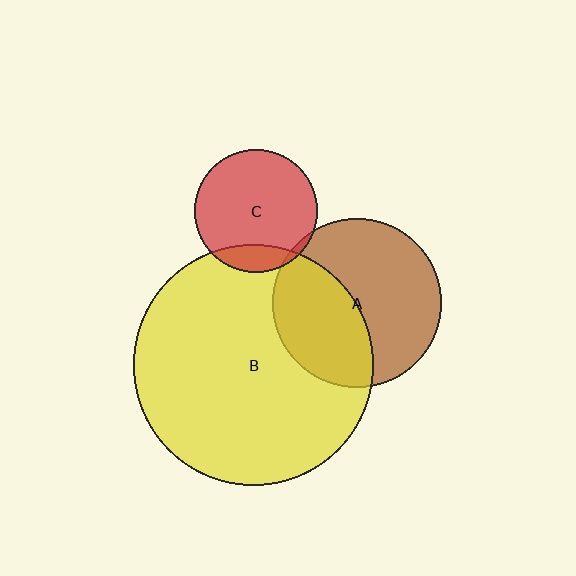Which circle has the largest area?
Circle B (yellow).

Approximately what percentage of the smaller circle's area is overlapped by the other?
Approximately 5%.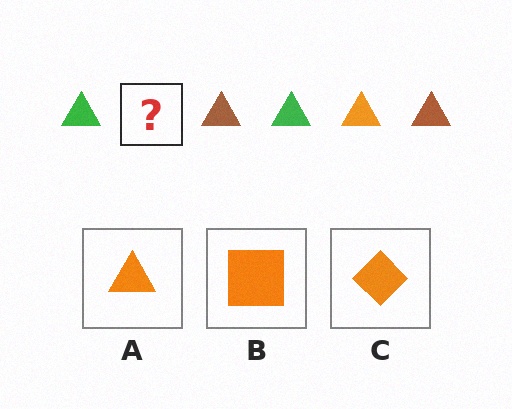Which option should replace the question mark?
Option A.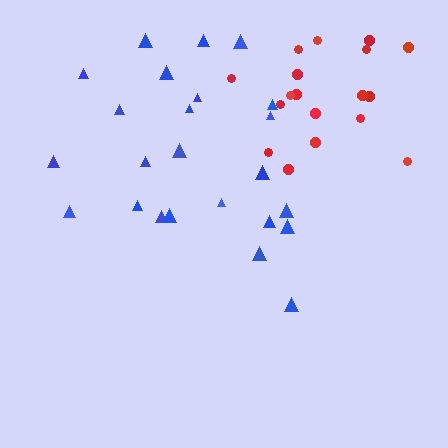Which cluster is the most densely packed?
Blue.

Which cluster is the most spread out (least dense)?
Red.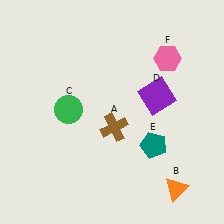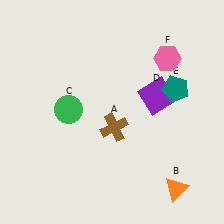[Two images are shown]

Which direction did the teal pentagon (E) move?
The teal pentagon (E) moved up.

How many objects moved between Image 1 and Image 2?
1 object moved between the two images.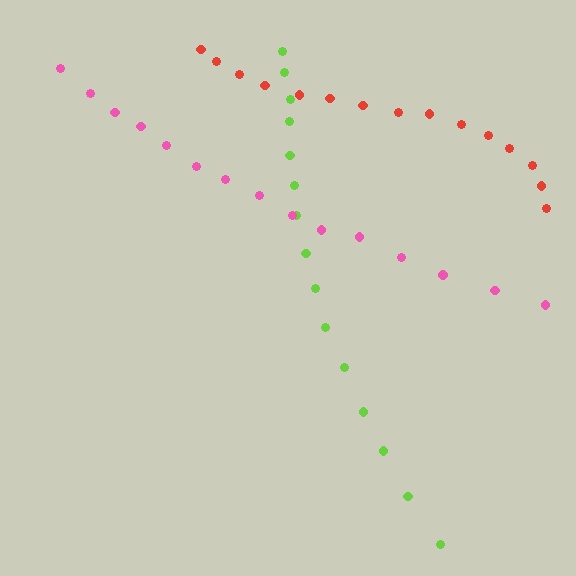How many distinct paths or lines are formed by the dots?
There are 3 distinct paths.